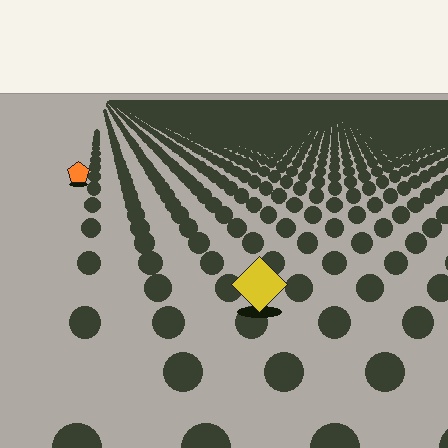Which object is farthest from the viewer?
The orange pentagon is farthest from the viewer. It appears smaller and the ground texture around it is denser.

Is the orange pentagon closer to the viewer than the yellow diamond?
No. The yellow diamond is closer — you can tell from the texture gradient: the ground texture is coarser near it.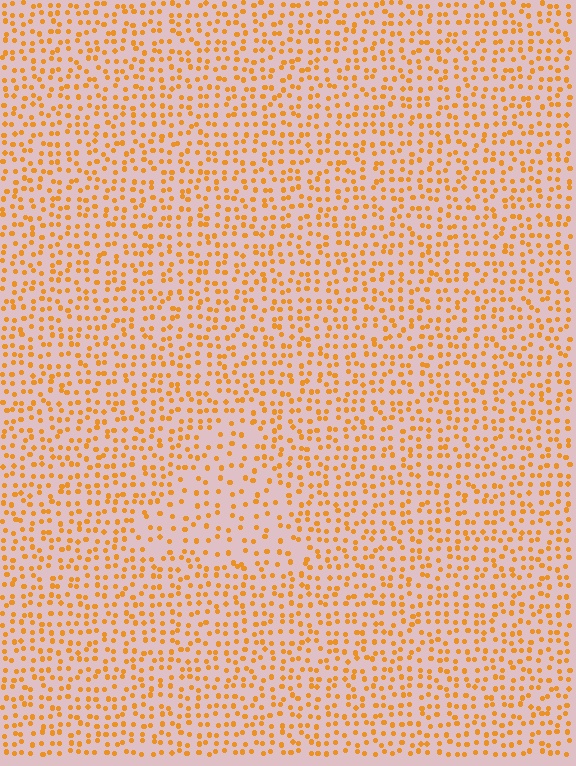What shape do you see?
I see a triangle.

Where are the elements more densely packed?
The elements are more densely packed outside the triangle boundary.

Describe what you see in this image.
The image contains small orange elements arranged at two different densities. A triangle-shaped region is visible where the elements are less densely packed than the surrounding area.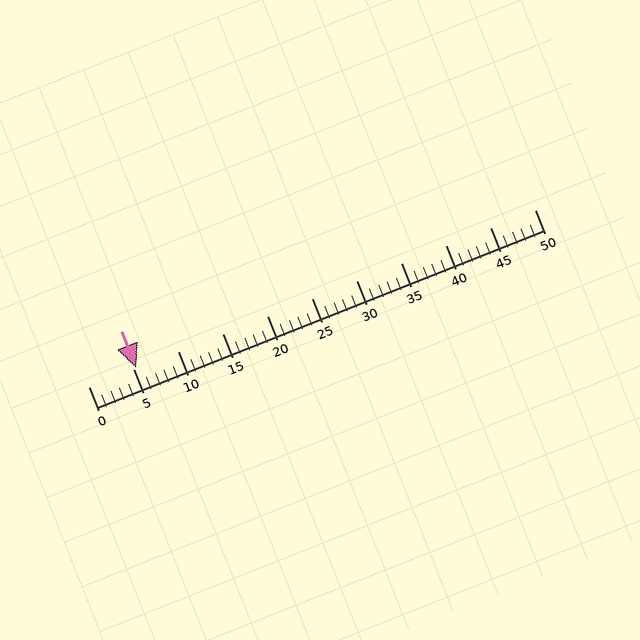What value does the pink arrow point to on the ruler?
The pink arrow points to approximately 5.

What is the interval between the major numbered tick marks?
The major tick marks are spaced 5 units apart.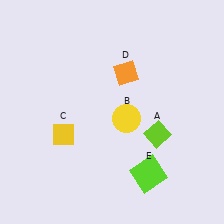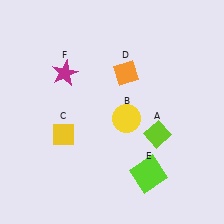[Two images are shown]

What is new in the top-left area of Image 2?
A magenta star (F) was added in the top-left area of Image 2.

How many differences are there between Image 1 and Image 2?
There is 1 difference between the two images.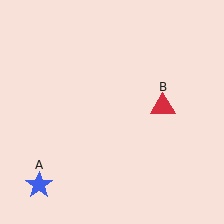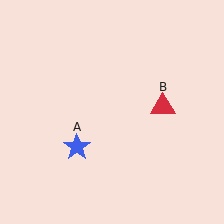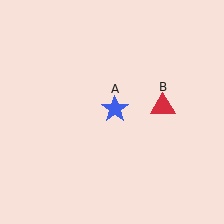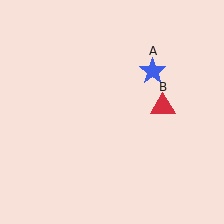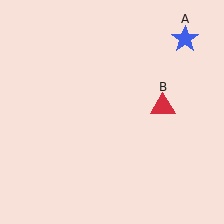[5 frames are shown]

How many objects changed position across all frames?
1 object changed position: blue star (object A).